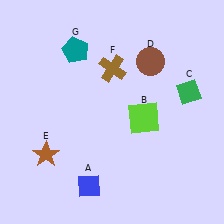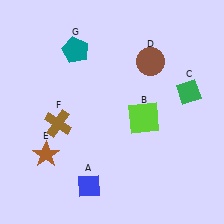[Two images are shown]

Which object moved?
The brown cross (F) moved down.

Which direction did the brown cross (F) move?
The brown cross (F) moved down.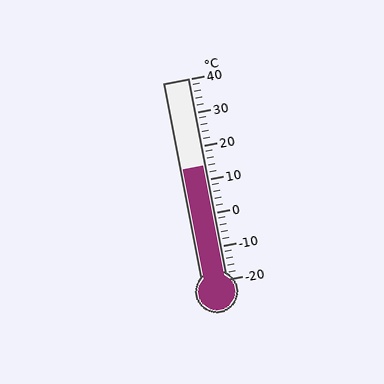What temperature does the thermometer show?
The thermometer shows approximately 14°C.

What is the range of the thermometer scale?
The thermometer scale ranges from -20°C to 40°C.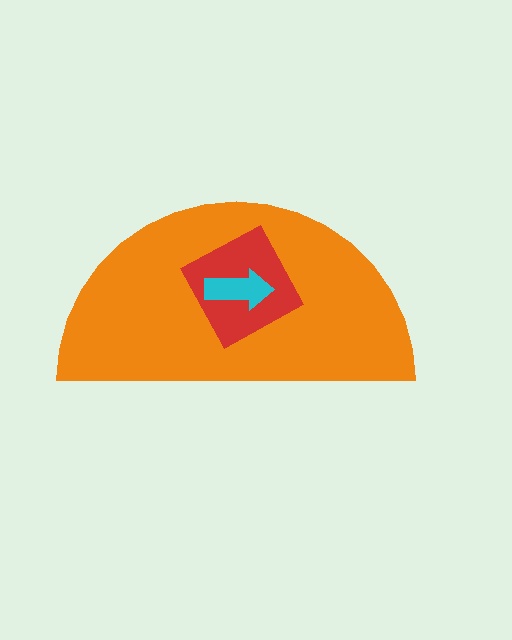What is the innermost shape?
The cyan arrow.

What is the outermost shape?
The orange semicircle.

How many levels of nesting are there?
3.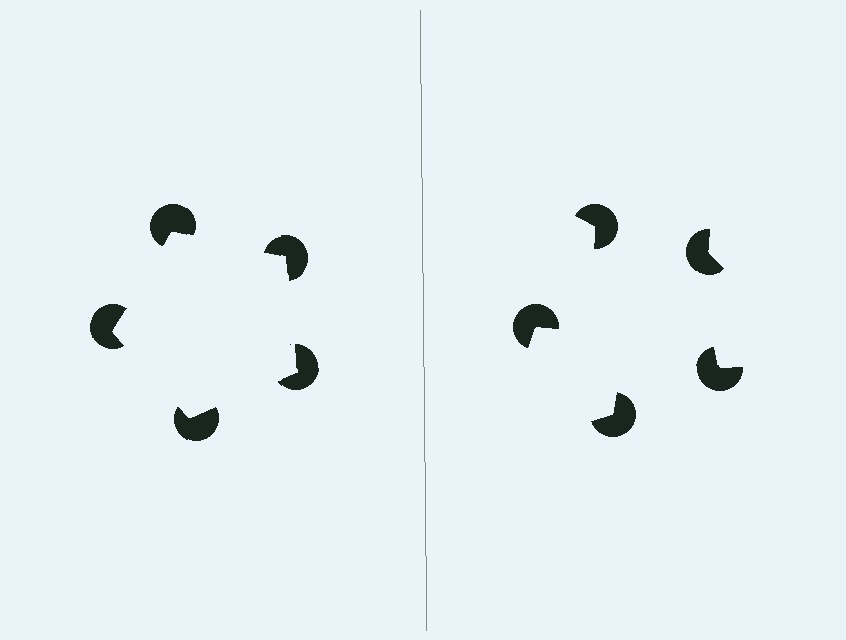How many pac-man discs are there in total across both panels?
10 — 5 on each side.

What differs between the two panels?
The pac-man discs are positioned identically on both sides; only the wedge orientations differ. On the left they align to a pentagon; on the right they are misaligned.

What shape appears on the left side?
An illusory pentagon.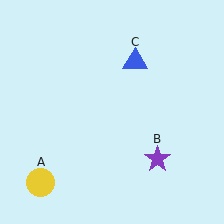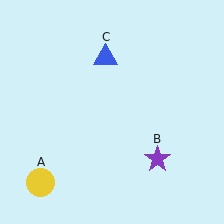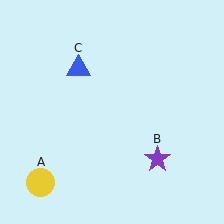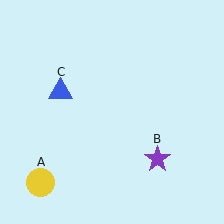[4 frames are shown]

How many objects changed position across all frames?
1 object changed position: blue triangle (object C).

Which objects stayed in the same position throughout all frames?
Yellow circle (object A) and purple star (object B) remained stationary.